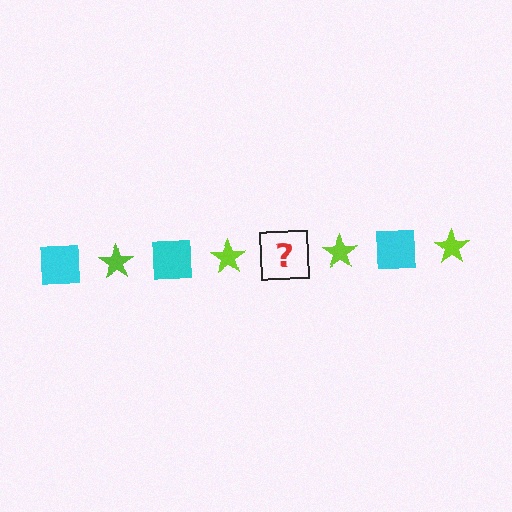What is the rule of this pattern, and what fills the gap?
The rule is that the pattern alternates between cyan square and lime star. The gap should be filled with a cyan square.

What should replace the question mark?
The question mark should be replaced with a cyan square.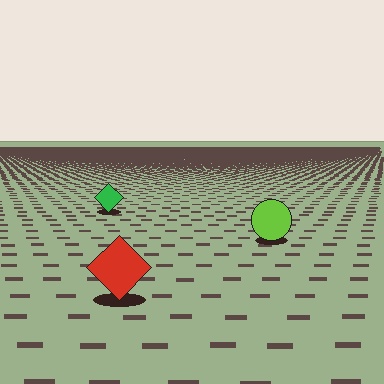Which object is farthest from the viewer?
The green diamond is farthest from the viewer. It appears smaller and the ground texture around it is denser.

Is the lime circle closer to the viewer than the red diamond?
No. The red diamond is closer — you can tell from the texture gradient: the ground texture is coarser near it.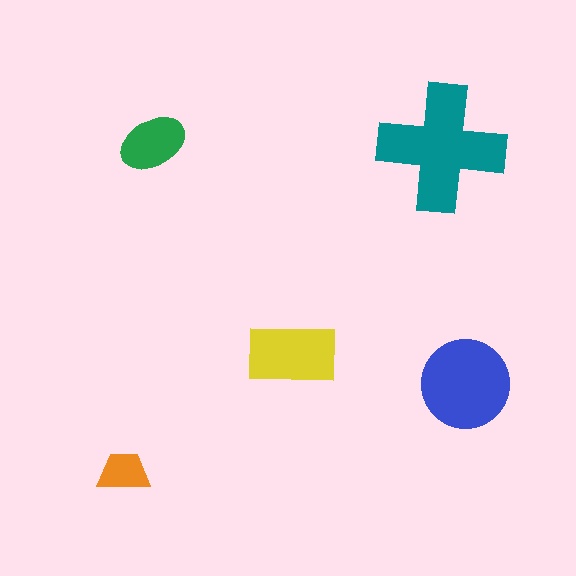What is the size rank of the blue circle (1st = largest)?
2nd.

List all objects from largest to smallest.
The teal cross, the blue circle, the yellow rectangle, the green ellipse, the orange trapezoid.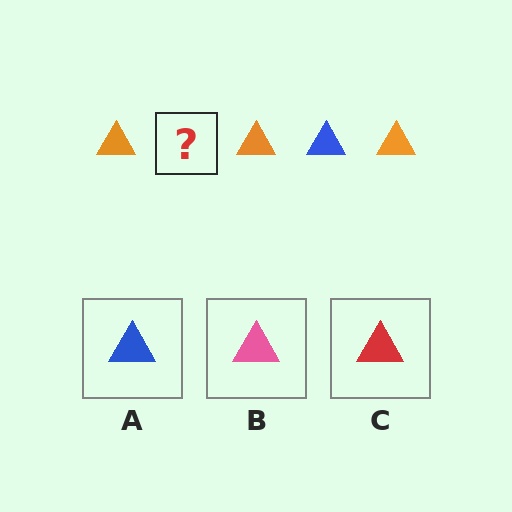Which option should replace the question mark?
Option A.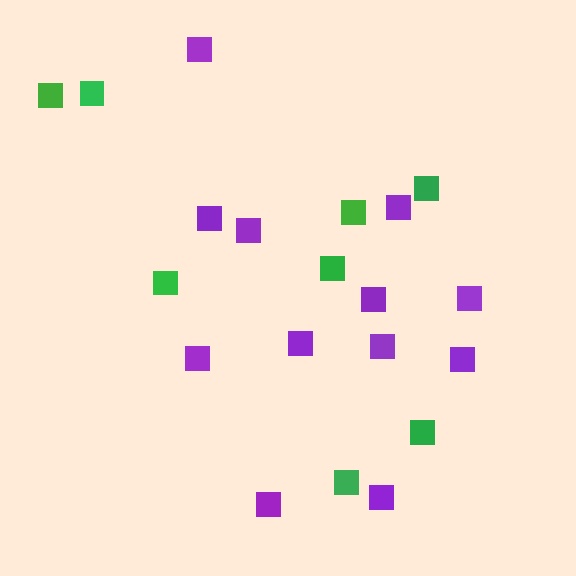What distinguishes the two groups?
There are 2 groups: one group of green squares (8) and one group of purple squares (12).